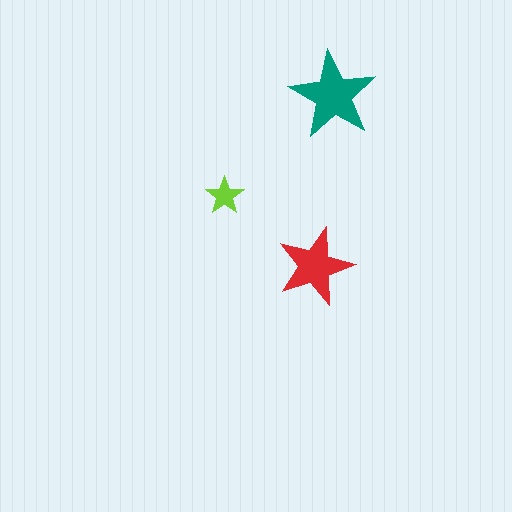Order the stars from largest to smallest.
the teal one, the red one, the lime one.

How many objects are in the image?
There are 3 objects in the image.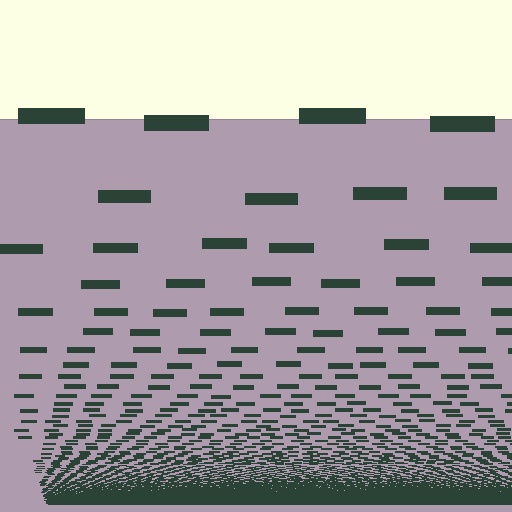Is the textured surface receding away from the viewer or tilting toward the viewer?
The surface appears to tilt toward the viewer. Texture elements get larger and sparser toward the top.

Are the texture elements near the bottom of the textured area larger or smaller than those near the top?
Smaller. The gradient is inverted — elements near the bottom are smaller and denser.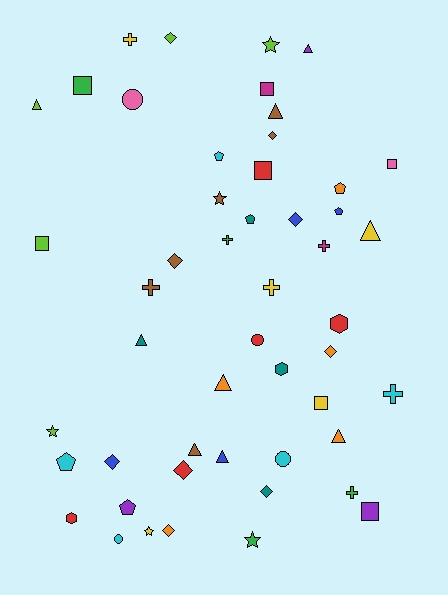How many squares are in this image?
There are 7 squares.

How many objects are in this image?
There are 50 objects.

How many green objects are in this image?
There are 4 green objects.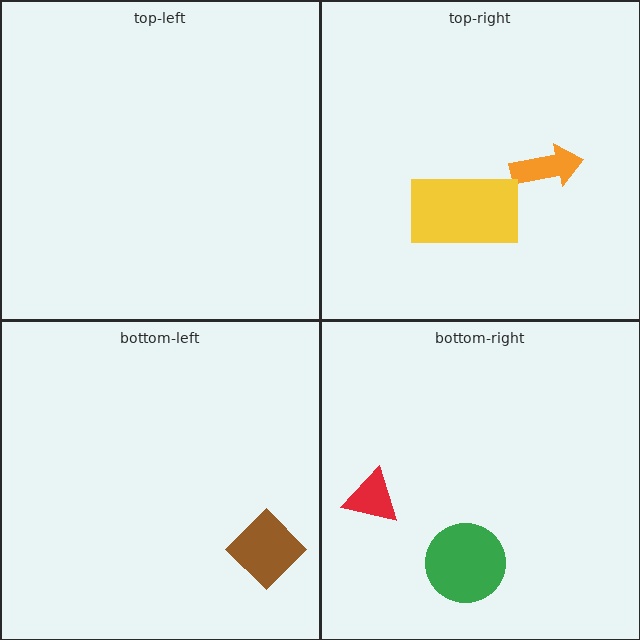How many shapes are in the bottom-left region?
1.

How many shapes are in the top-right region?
2.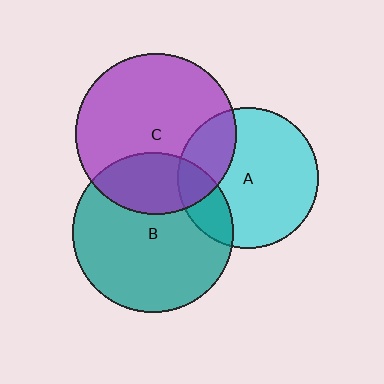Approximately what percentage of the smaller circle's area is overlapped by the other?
Approximately 20%.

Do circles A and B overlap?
Yes.